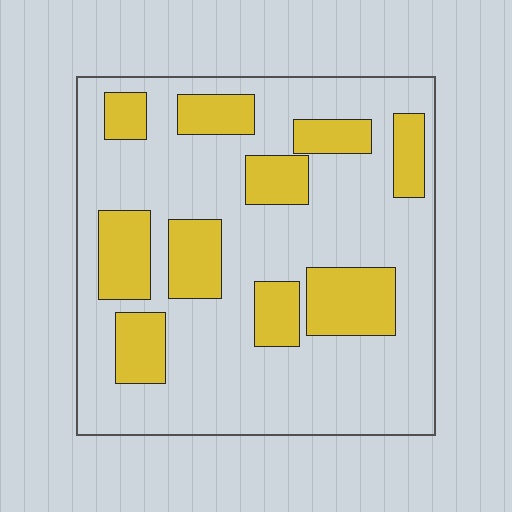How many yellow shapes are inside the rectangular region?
10.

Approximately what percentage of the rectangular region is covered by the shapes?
Approximately 30%.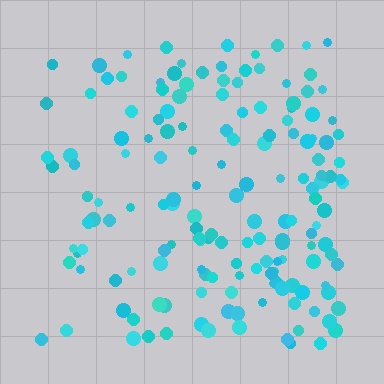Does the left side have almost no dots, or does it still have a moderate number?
Still a moderate number, just noticeably fewer than the right.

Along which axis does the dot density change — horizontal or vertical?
Horizontal.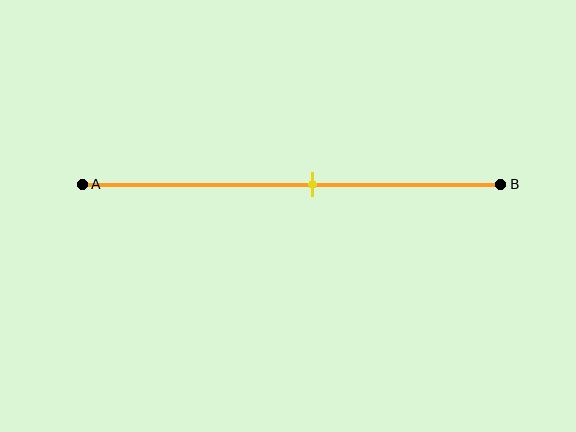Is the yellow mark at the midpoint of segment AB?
No, the mark is at about 55% from A, not at the 50% midpoint.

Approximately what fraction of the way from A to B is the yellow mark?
The yellow mark is approximately 55% of the way from A to B.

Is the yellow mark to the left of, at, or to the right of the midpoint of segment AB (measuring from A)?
The yellow mark is to the right of the midpoint of segment AB.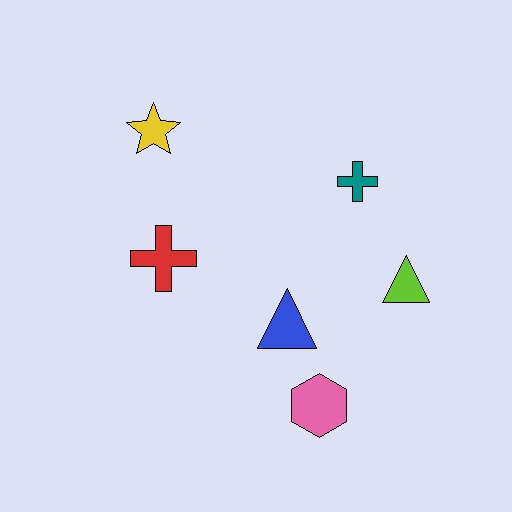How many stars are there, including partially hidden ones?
There is 1 star.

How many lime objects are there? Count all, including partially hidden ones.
There is 1 lime object.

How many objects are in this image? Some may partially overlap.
There are 6 objects.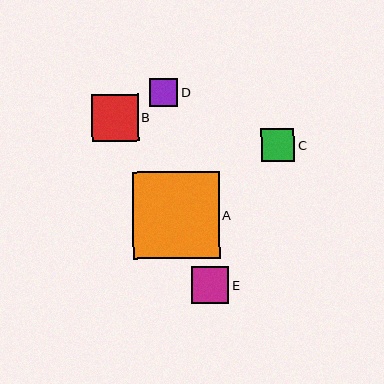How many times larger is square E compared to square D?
Square E is approximately 1.3 times the size of square D.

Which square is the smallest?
Square D is the smallest with a size of approximately 28 pixels.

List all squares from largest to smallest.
From largest to smallest: A, B, E, C, D.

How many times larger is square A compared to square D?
Square A is approximately 3.1 times the size of square D.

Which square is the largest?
Square A is the largest with a size of approximately 86 pixels.